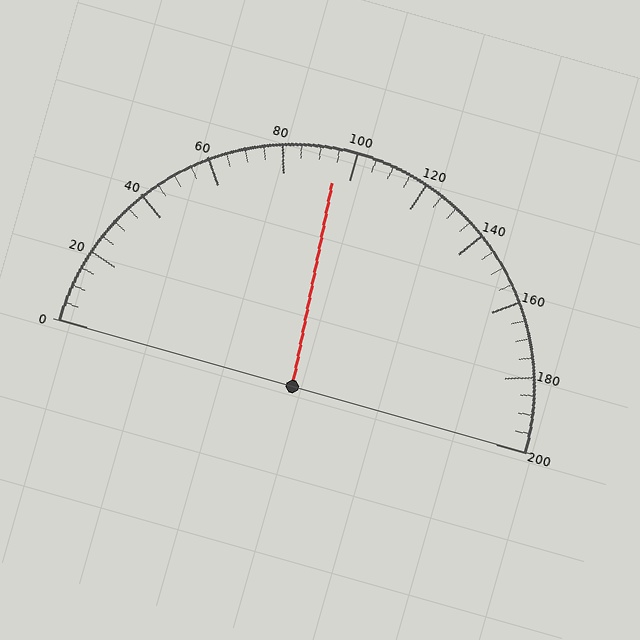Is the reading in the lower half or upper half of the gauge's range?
The reading is in the lower half of the range (0 to 200).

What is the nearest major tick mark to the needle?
The nearest major tick mark is 100.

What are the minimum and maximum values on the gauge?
The gauge ranges from 0 to 200.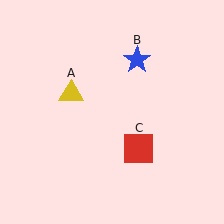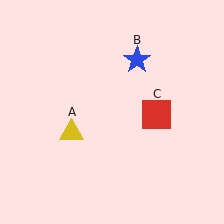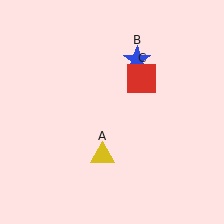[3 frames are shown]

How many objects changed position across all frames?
2 objects changed position: yellow triangle (object A), red square (object C).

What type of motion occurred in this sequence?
The yellow triangle (object A), red square (object C) rotated counterclockwise around the center of the scene.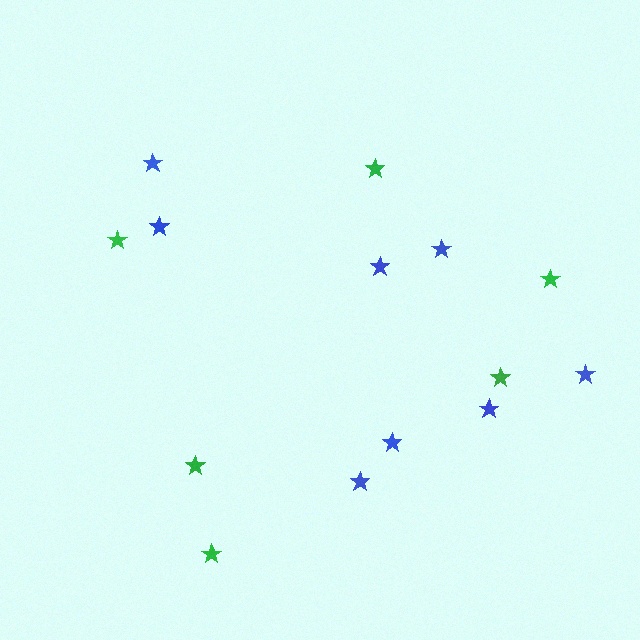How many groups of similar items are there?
There are 2 groups: one group of blue stars (8) and one group of green stars (6).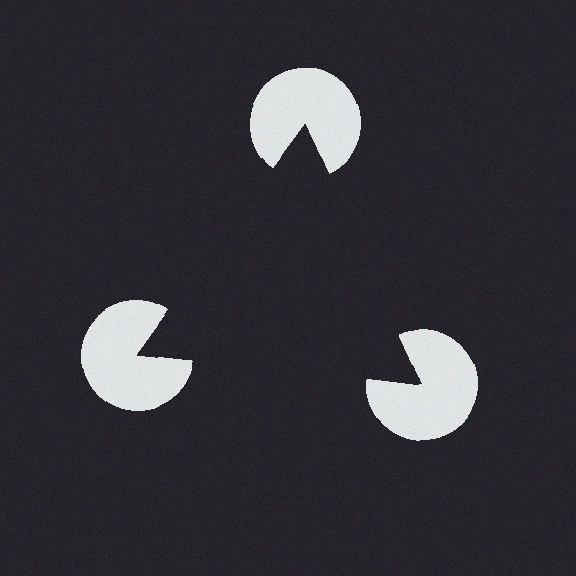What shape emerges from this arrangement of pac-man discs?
An illusory triangle — its edges are inferred from the aligned wedge cuts in the pac-man discs, not physically drawn.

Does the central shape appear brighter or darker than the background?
It typically appears slightly darker than the background, even though no actual brightness change is drawn.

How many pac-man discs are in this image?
There are 3 — one at each vertex of the illusory triangle.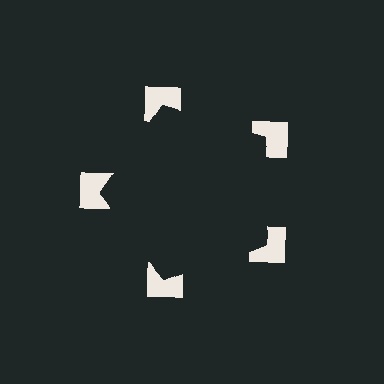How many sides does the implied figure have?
5 sides.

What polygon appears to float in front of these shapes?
An illusory pentagon — its edges are inferred from the aligned wedge cuts in the notched squares, not physically drawn.